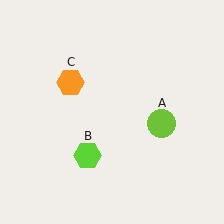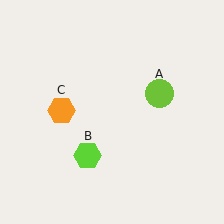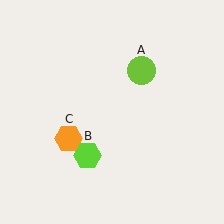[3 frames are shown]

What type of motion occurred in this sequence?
The lime circle (object A), orange hexagon (object C) rotated counterclockwise around the center of the scene.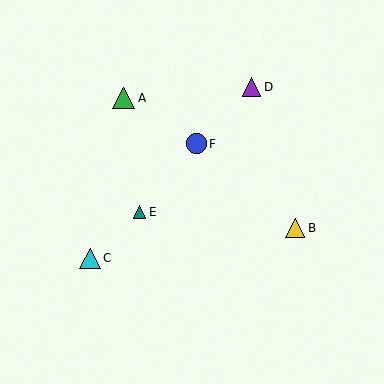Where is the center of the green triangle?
The center of the green triangle is at (124, 98).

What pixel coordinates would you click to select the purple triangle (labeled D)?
Click at (252, 87) to select the purple triangle D.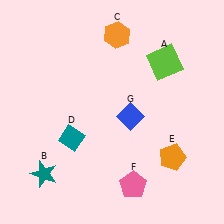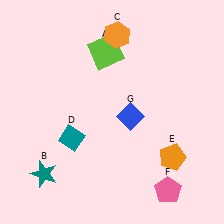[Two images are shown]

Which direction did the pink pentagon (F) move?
The pink pentagon (F) moved right.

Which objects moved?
The objects that moved are: the lime square (A), the pink pentagon (F).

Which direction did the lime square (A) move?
The lime square (A) moved left.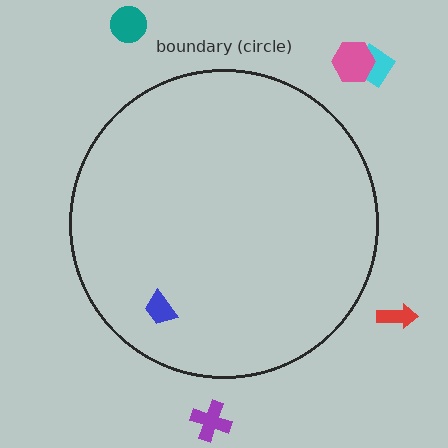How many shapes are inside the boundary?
1 inside, 5 outside.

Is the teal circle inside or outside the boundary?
Outside.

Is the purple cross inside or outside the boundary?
Outside.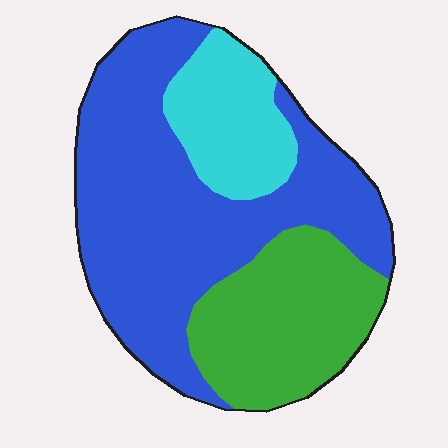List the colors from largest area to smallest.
From largest to smallest: blue, green, cyan.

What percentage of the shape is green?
Green takes up between a sixth and a third of the shape.